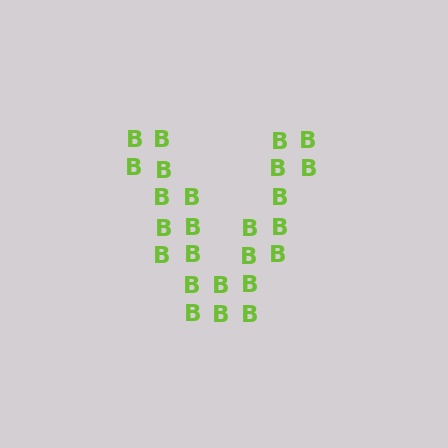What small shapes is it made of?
It is made of small letter B's.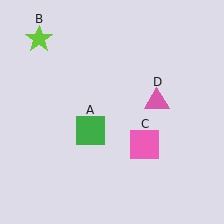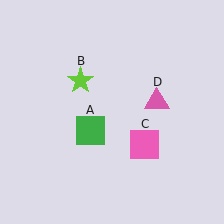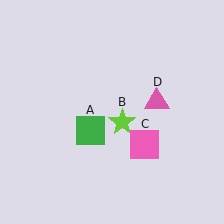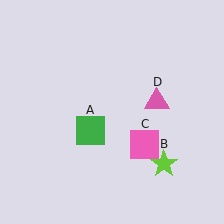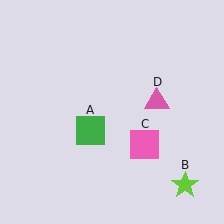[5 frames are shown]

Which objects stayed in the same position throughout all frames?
Green square (object A) and pink square (object C) and pink triangle (object D) remained stationary.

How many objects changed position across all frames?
1 object changed position: lime star (object B).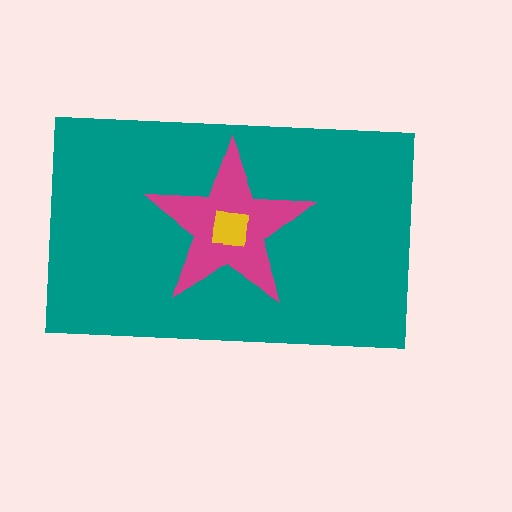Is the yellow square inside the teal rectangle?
Yes.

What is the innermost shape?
The yellow square.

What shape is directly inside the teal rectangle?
The magenta star.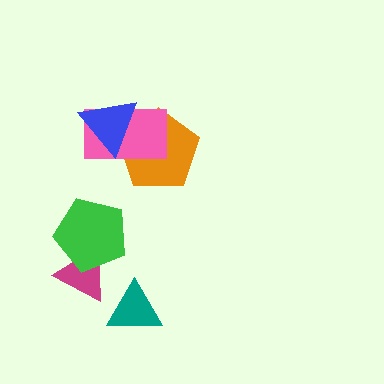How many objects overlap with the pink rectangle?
2 objects overlap with the pink rectangle.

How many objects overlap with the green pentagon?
1 object overlaps with the green pentagon.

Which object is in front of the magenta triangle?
The green pentagon is in front of the magenta triangle.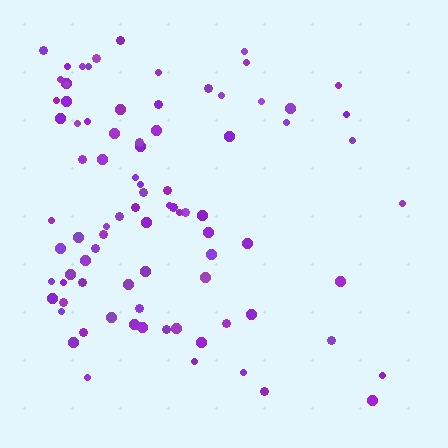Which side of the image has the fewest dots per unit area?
The right.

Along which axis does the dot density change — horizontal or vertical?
Horizontal.